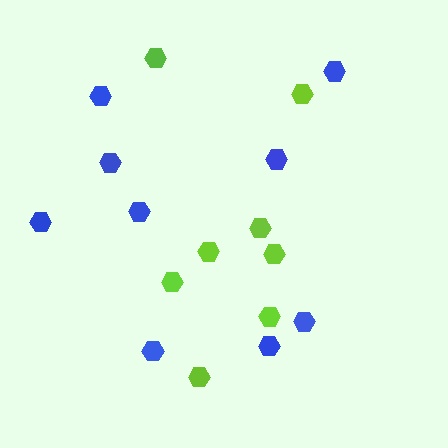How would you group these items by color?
There are 2 groups: one group of lime hexagons (8) and one group of blue hexagons (9).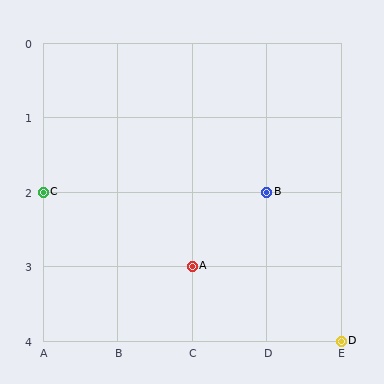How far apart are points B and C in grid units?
Points B and C are 3 columns apart.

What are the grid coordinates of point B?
Point B is at grid coordinates (D, 2).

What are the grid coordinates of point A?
Point A is at grid coordinates (C, 3).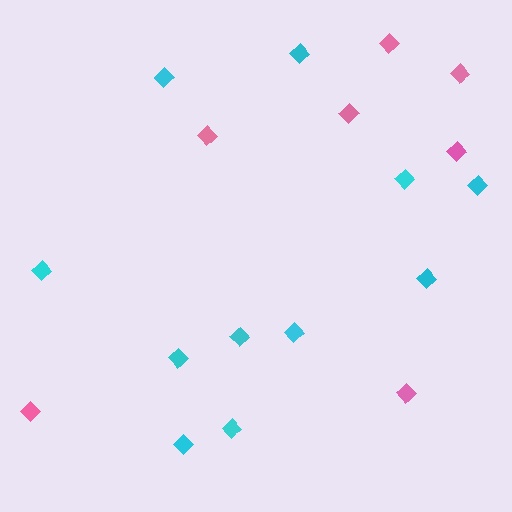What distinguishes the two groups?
There are 2 groups: one group of cyan diamonds (11) and one group of pink diamonds (7).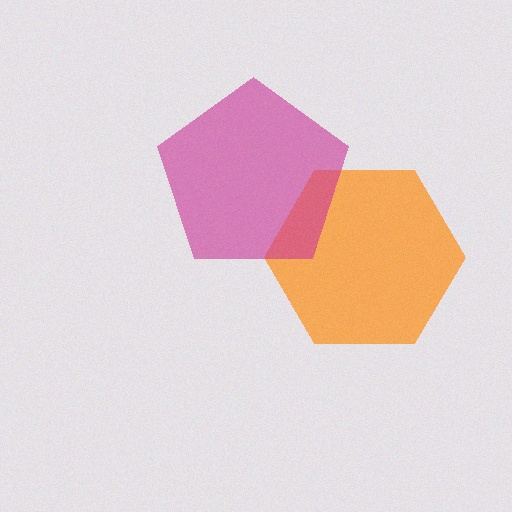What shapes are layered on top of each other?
The layered shapes are: an orange hexagon, a magenta pentagon.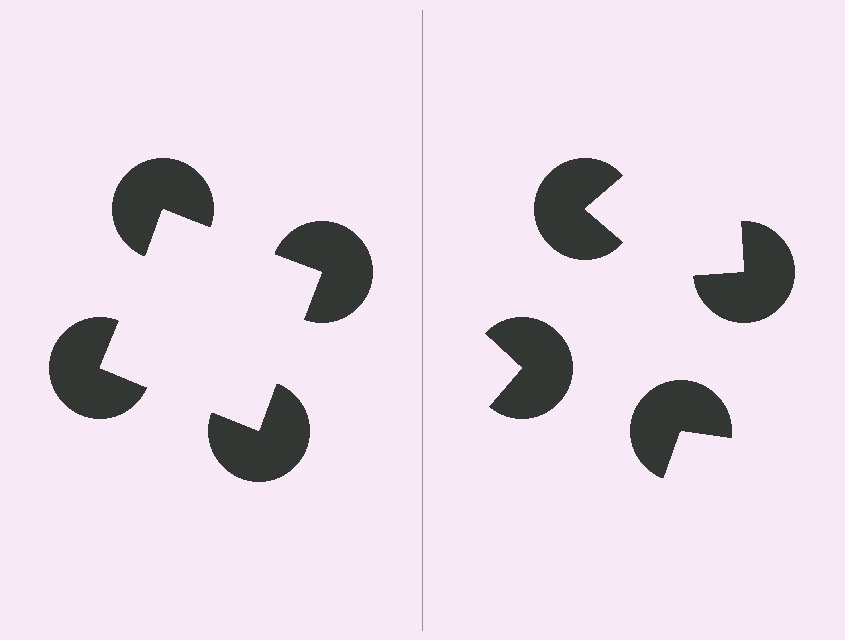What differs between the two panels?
The pac-man discs are positioned identically on both sides; only the wedge orientations differ. On the left they align to a square; on the right they are misaligned.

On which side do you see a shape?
An illusory square appears on the left side. On the right side the wedge cuts are rotated, so no coherent shape forms.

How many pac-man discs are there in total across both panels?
8 — 4 on each side.